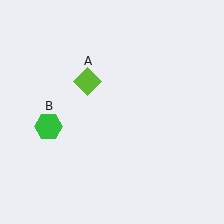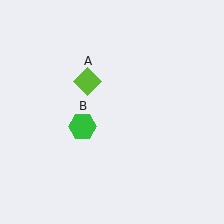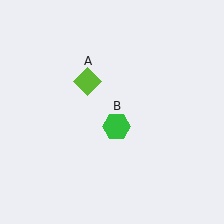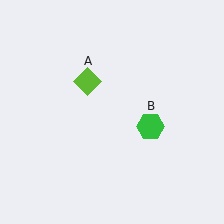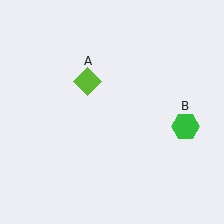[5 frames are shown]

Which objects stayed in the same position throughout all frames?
Lime diamond (object A) remained stationary.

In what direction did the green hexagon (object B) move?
The green hexagon (object B) moved right.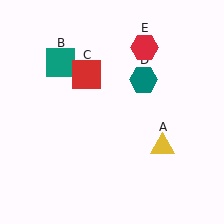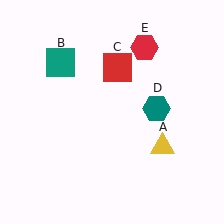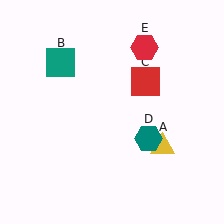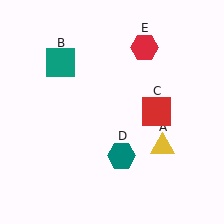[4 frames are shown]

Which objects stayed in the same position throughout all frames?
Yellow triangle (object A) and teal square (object B) and red hexagon (object E) remained stationary.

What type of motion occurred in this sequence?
The red square (object C), teal hexagon (object D) rotated clockwise around the center of the scene.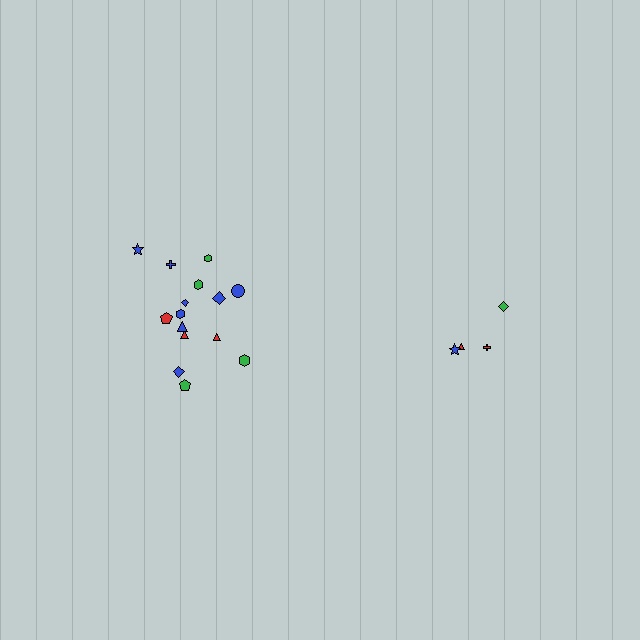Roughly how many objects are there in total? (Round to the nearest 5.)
Roughly 20 objects in total.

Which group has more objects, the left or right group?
The left group.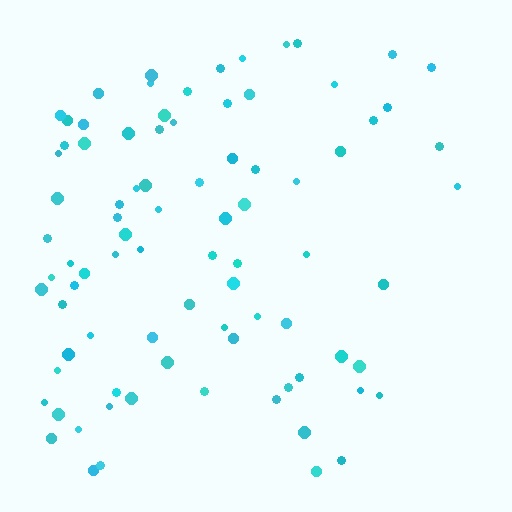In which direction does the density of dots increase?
From right to left, with the left side densest.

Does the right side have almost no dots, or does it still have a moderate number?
Still a moderate number, just noticeably fewer than the left.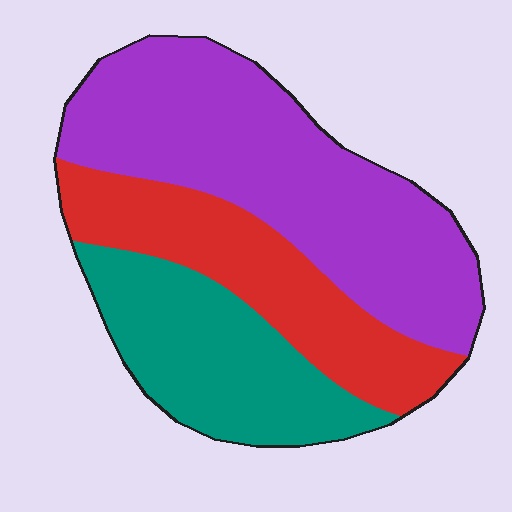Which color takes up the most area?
Purple, at roughly 45%.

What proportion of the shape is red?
Red takes up between a sixth and a third of the shape.